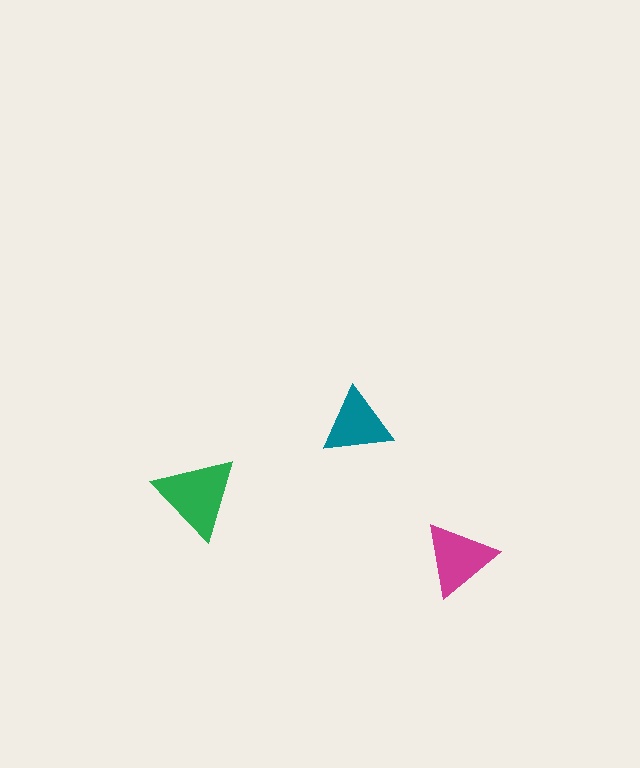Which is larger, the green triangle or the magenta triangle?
The green one.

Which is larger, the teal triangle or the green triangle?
The green one.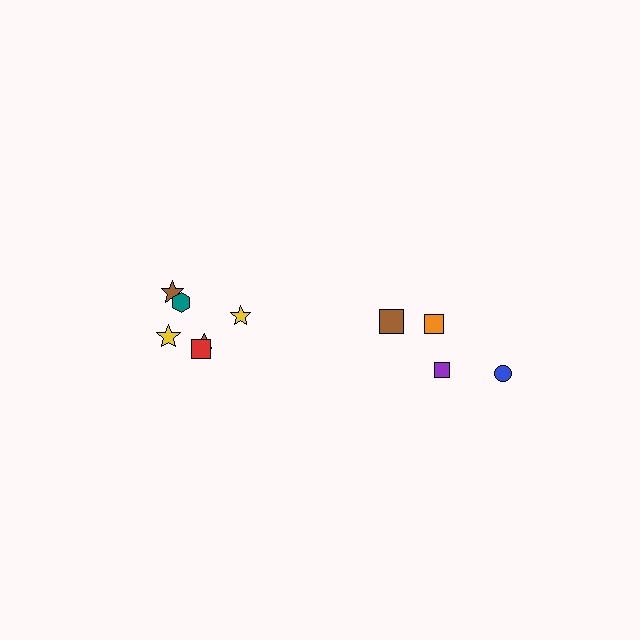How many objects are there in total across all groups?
There are 10 objects.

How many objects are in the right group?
There are 4 objects.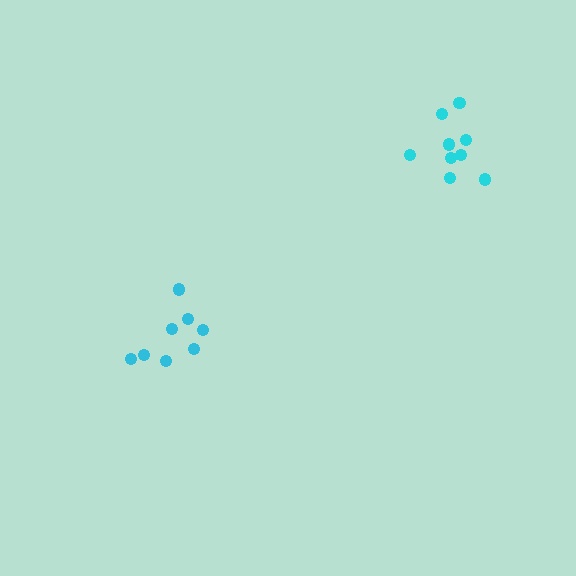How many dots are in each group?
Group 1: 9 dots, Group 2: 8 dots (17 total).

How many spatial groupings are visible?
There are 2 spatial groupings.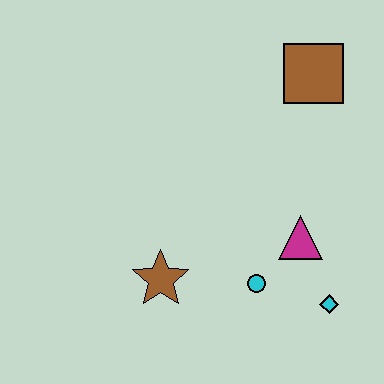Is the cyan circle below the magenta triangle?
Yes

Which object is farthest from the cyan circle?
The brown square is farthest from the cyan circle.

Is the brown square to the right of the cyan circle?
Yes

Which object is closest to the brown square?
The magenta triangle is closest to the brown square.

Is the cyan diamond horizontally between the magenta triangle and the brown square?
No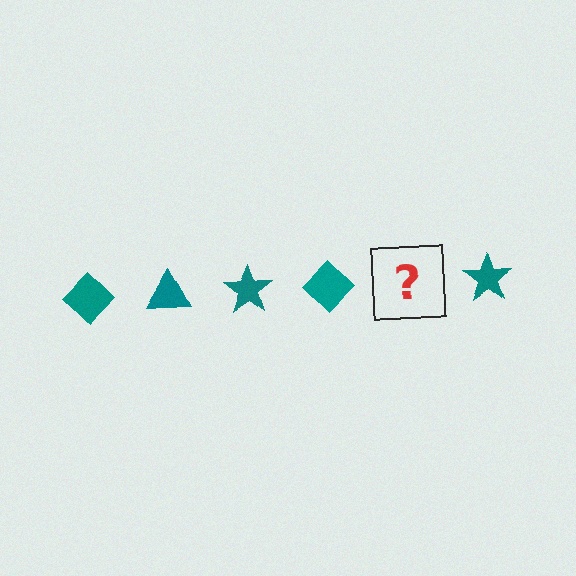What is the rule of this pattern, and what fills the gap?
The rule is that the pattern cycles through diamond, triangle, star shapes in teal. The gap should be filled with a teal triangle.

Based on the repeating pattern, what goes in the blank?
The blank should be a teal triangle.